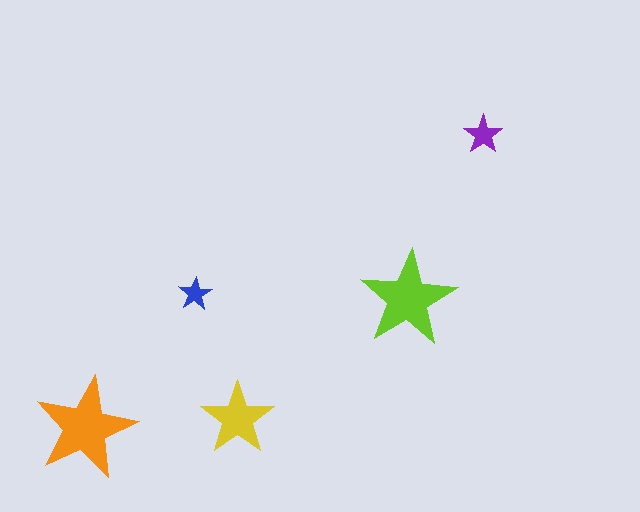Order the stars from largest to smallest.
the orange one, the lime one, the yellow one, the purple one, the blue one.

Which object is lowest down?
The orange star is bottommost.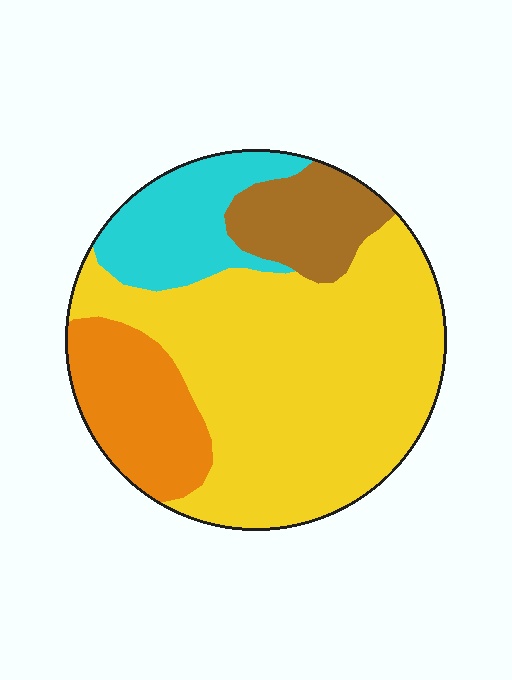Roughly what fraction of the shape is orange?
Orange covers around 15% of the shape.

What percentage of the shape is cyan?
Cyan covers roughly 15% of the shape.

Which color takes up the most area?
Yellow, at roughly 60%.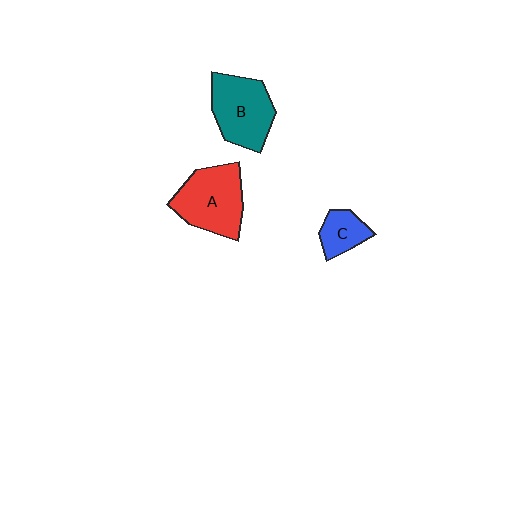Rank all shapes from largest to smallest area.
From largest to smallest: A (red), B (teal), C (blue).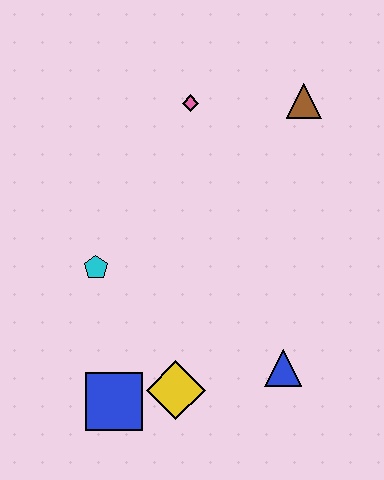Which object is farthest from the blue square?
The brown triangle is farthest from the blue square.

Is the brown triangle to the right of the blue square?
Yes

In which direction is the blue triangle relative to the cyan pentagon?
The blue triangle is to the right of the cyan pentagon.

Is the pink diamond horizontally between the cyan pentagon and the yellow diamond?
No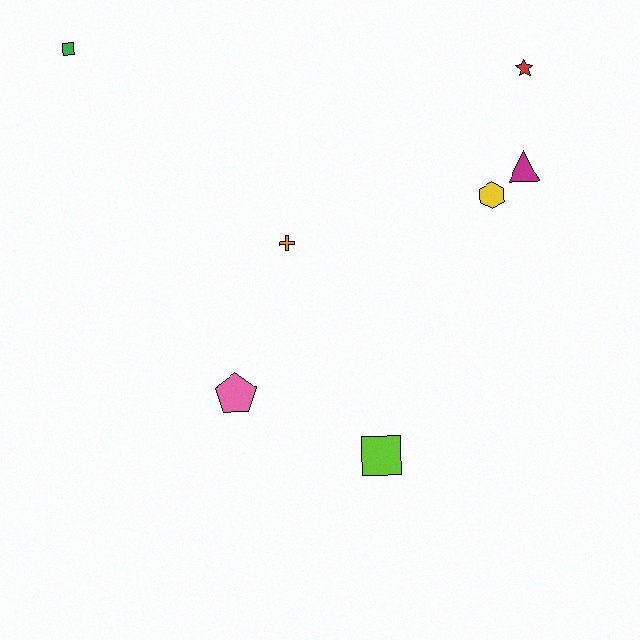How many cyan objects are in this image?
There are no cyan objects.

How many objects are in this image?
There are 7 objects.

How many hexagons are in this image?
There is 1 hexagon.